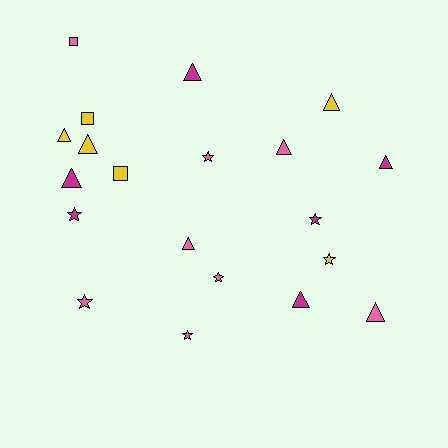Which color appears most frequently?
Pink, with 8 objects.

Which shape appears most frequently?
Triangle, with 10 objects.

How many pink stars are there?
There are 4 pink stars.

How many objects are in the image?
There are 20 objects.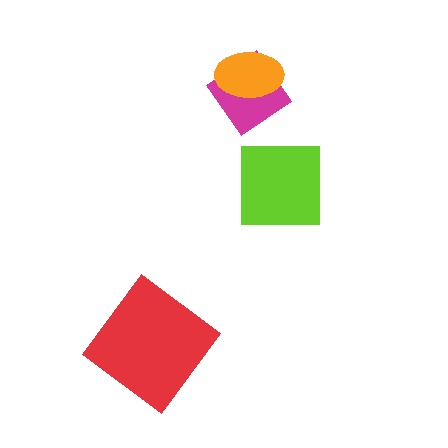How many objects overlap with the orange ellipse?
1 object overlaps with the orange ellipse.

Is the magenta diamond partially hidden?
Yes, it is partially covered by another shape.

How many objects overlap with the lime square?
0 objects overlap with the lime square.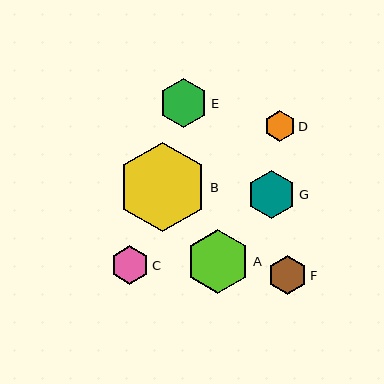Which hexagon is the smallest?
Hexagon D is the smallest with a size of approximately 31 pixels.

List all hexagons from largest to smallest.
From largest to smallest: B, A, G, E, F, C, D.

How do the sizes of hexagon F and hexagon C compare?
Hexagon F and hexagon C are approximately the same size.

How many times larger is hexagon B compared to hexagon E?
Hexagon B is approximately 1.8 times the size of hexagon E.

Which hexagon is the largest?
Hexagon B is the largest with a size of approximately 90 pixels.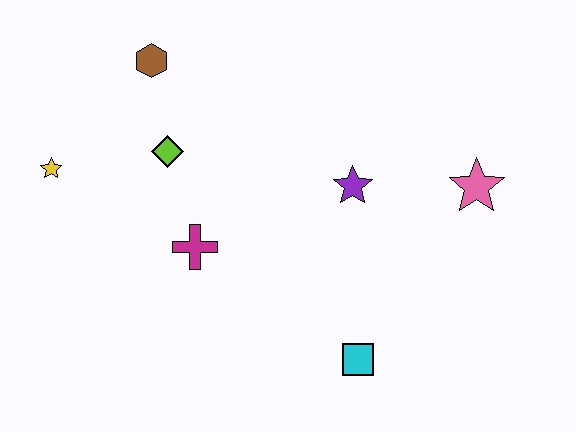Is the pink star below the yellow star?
Yes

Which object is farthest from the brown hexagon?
The cyan square is farthest from the brown hexagon.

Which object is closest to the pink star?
The purple star is closest to the pink star.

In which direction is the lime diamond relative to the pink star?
The lime diamond is to the left of the pink star.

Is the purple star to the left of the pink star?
Yes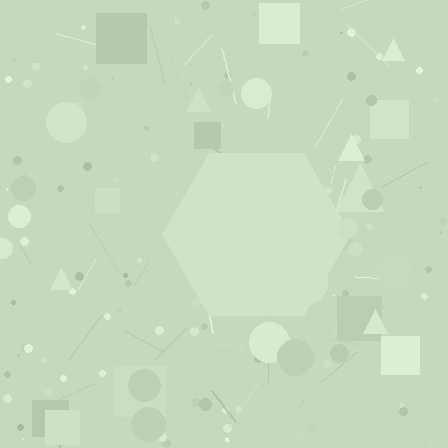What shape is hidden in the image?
A hexagon is hidden in the image.